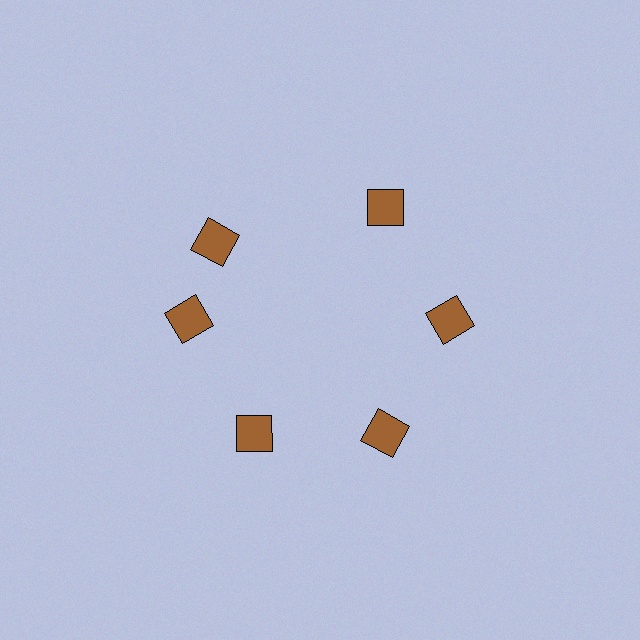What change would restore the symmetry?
The symmetry would be restored by rotating it back into even spacing with its neighbors so that all 6 squares sit at equal angles and equal distance from the center.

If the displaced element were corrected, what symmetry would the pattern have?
It would have 6-fold rotational symmetry — the pattern would map onto itself every 60 degrees.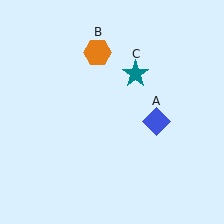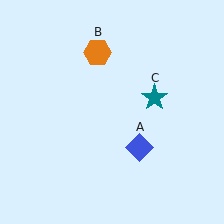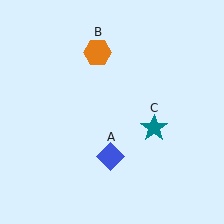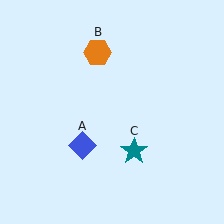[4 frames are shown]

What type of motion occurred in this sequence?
The blue diamond (object A), teal star (object C) rotated clockwise around the center of the scene.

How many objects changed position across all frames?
2 objects changed position: blue diamond (object A), teal star (object C).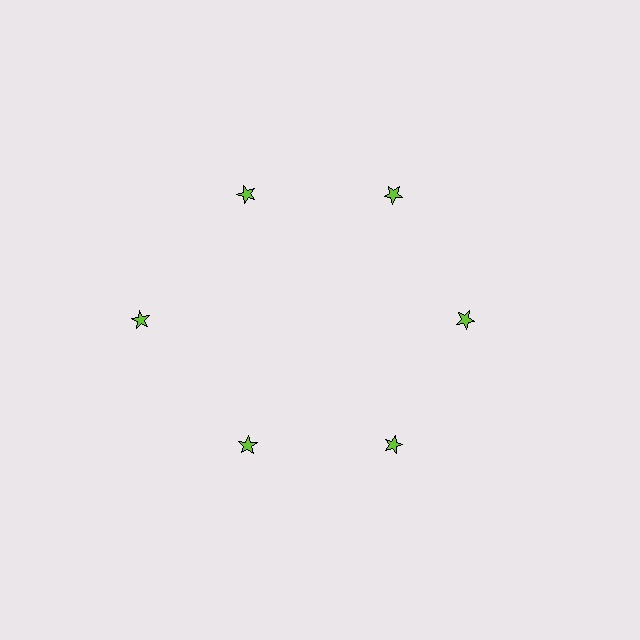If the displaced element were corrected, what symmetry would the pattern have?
It would have 6-fold rotational symmetry — the pattern would map onto itself every 60 degrees.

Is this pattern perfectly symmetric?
No. The 6 lime stars are arranged in a ring, but one element near the 9 o'clock position is pushed outward from the center, breaking the 6-fold rotational symmetry.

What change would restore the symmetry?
The symmetry would be restored by moving it inward, back onto the ring so that all 6 stars sit at equal angles and equal distance from the center.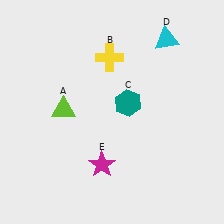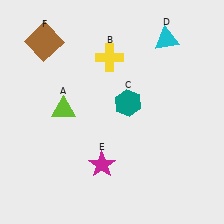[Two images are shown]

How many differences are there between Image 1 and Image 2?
There is 1 difference between the two images.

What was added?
A brown square (F) was added in Image 2.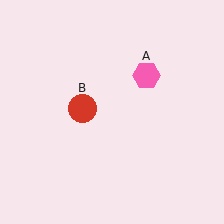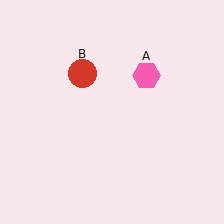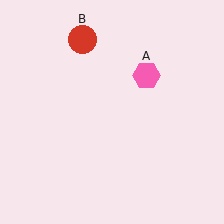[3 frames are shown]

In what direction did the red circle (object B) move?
The red circle (object B) moved up.